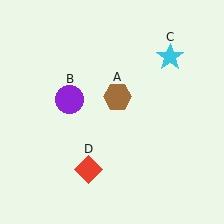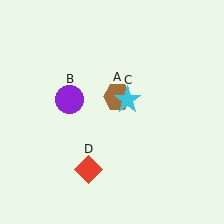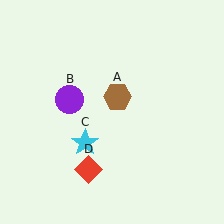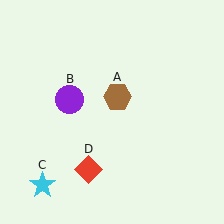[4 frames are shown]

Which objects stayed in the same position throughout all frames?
Brown hexagon (object A) and purple circle (object B) and red diamond (object D) remained stationary.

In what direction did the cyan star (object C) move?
The cyan star (object C) moved down and to the left.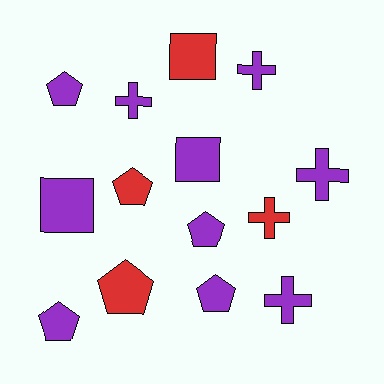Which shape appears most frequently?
Pentagon, with 6 objects.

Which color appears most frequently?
Purple, with 10 objects.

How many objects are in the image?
There are 14 objects.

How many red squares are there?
There is 1 red square.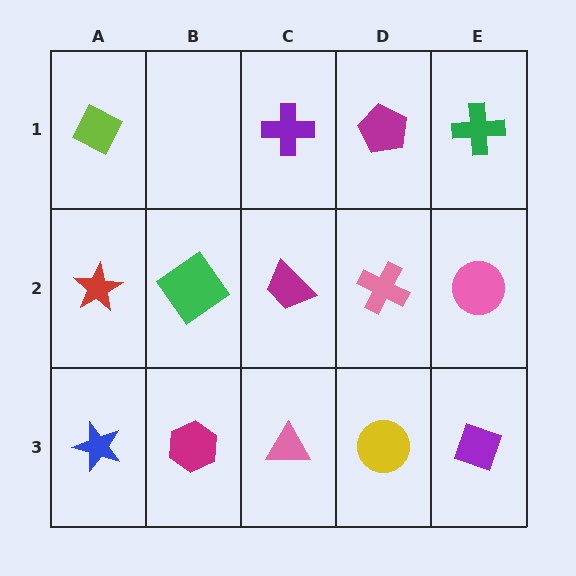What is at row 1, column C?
A purple cross.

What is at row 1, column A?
A lime diamond.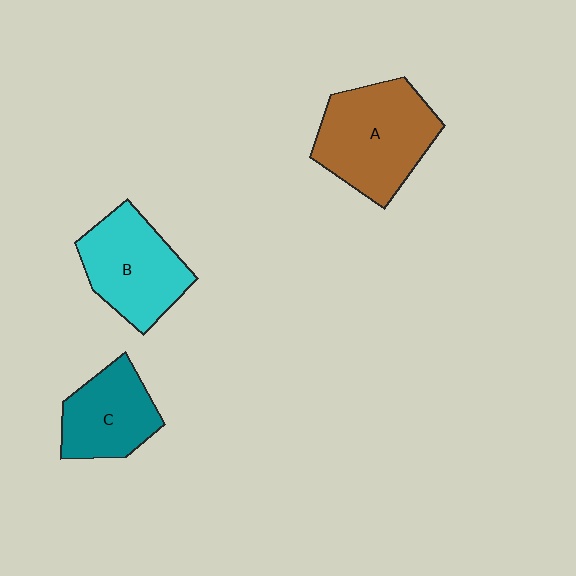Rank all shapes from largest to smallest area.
From largest to smallest: A (brown), B (cyan), C (teal).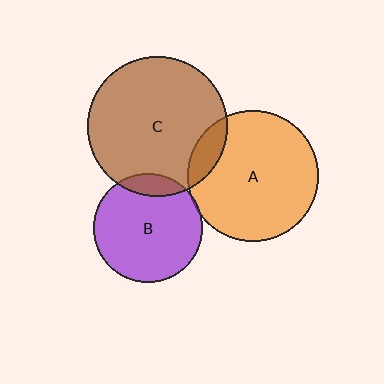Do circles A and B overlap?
Yes.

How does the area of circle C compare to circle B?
Approximately 1.6 times.